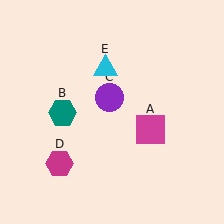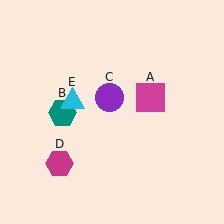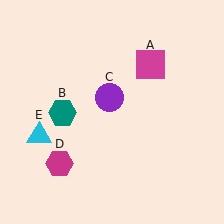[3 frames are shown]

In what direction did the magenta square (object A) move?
The magenta square (object A) moved up.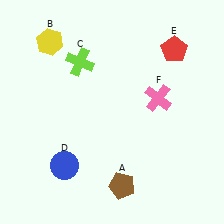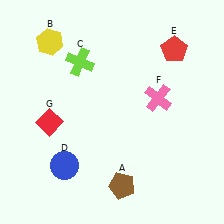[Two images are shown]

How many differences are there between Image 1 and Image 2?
There is 1 difference between the two images.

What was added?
A red diamond (G) was added in Image 2.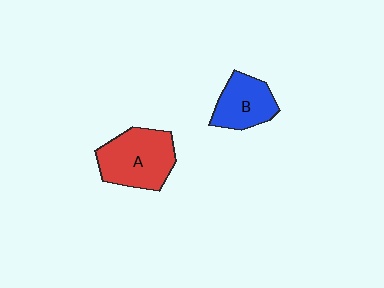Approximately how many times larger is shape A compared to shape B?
Approximately 1.4 times.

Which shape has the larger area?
Shape A (red).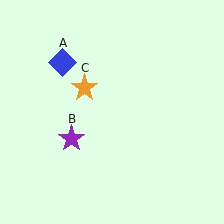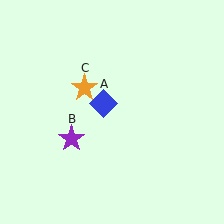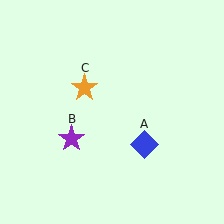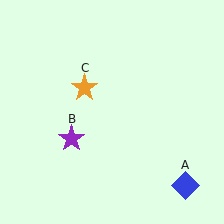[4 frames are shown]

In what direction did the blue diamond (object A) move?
The blue diamond (object A) moved down and to the right.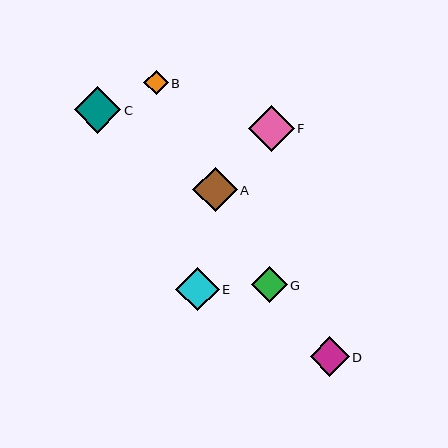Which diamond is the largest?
Diamond C is the largest with a size of approximately 46 pixels.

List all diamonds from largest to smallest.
From largest to smallest: C, F, A, E, D, G, B.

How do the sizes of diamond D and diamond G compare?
Diamond D and diamond G are approximately the same size.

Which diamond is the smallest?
Diamond B is the smallest with a size of approximately 25 pixels.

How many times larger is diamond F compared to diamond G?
Diamond F is approximately 1.3 times the size of diamond G.